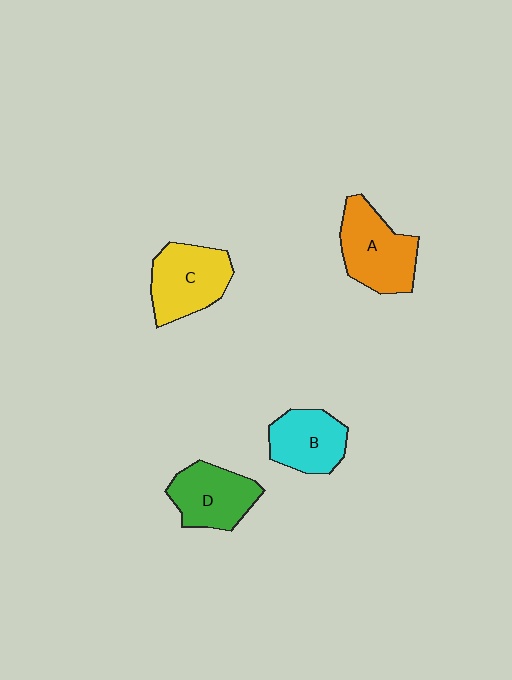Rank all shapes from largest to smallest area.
From largest to smallest: A (orange), C (yellow), D (green), B (cyan).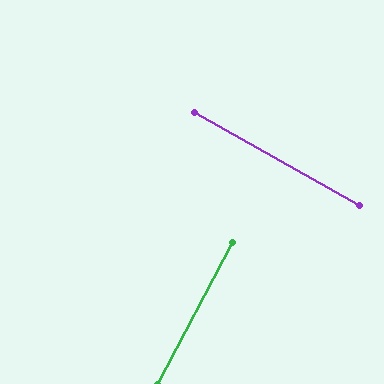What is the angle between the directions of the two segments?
Approximately 88 degrees.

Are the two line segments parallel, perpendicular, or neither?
Perpendicular — they meet at approximately 88°.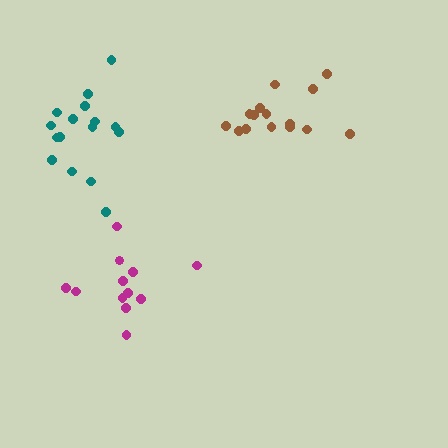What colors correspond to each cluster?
The clusters are colored: magenta, brown, teal.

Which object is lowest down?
The magenta cluster is bottommost.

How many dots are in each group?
Group 1: 12 dots, Group 2: 15 dots, Group 3: 16 dots (43 total).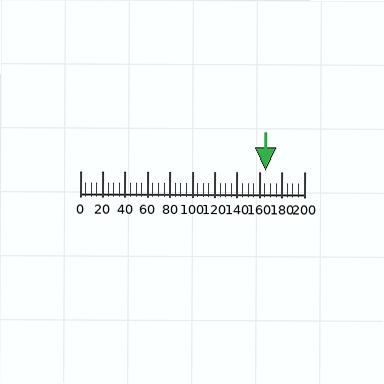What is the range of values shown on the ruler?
The ruler shows values from 0 to 200.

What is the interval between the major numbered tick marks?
The major tick marks are spaced 20 units apart.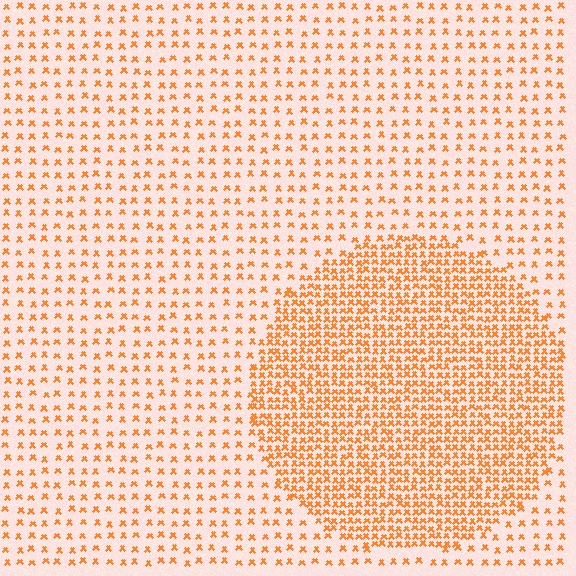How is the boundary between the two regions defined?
The boundary is defined by a change in element density (approximately 2.6x ratio). All elements are the same color, size, and shape.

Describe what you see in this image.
The image contains small orange elements arranged at two different densities. A circle-shaped region is visible where the elements are more densely packed than the surrounding area.